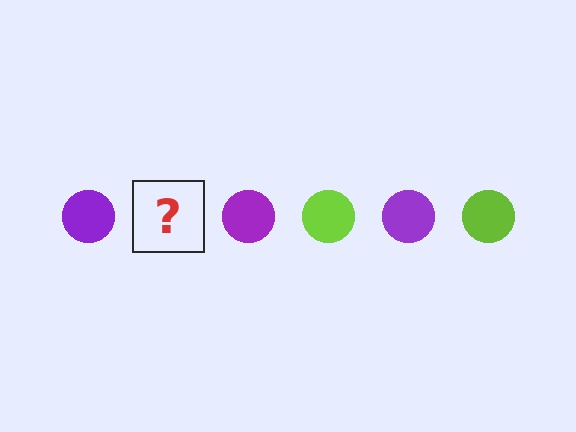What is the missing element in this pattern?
The missing element is a lime circle.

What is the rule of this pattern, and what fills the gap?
The rule is that the pattern cycles through purple, lime circles. The gap should be filled with a lime circle.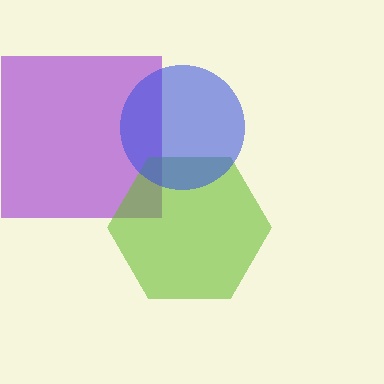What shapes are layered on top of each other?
The layered shapes are: a purple square, a lime hexagon, a blue circle.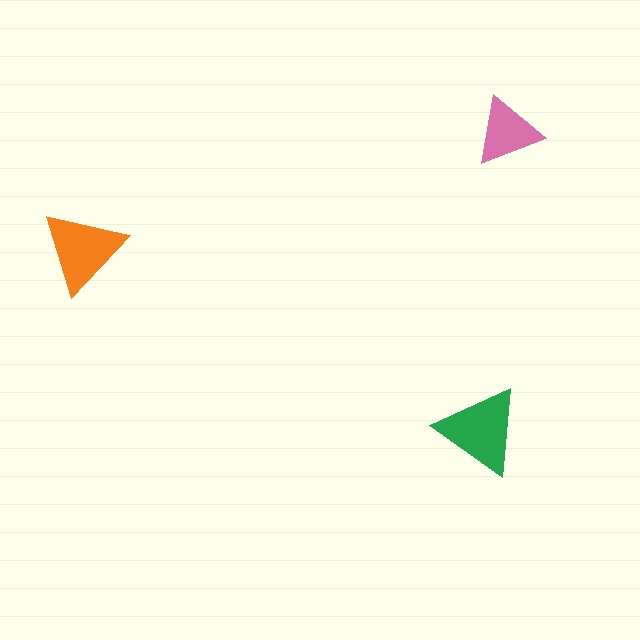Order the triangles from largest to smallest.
the green one, the orange one, the pink one.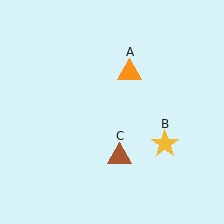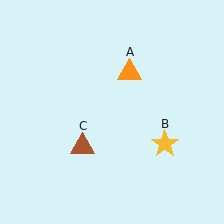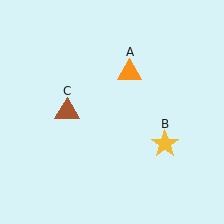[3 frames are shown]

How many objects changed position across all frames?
1 object changed position: brown triangle (object C).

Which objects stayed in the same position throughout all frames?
Orange triangle (object A) and yellow star (object B) remained stationary.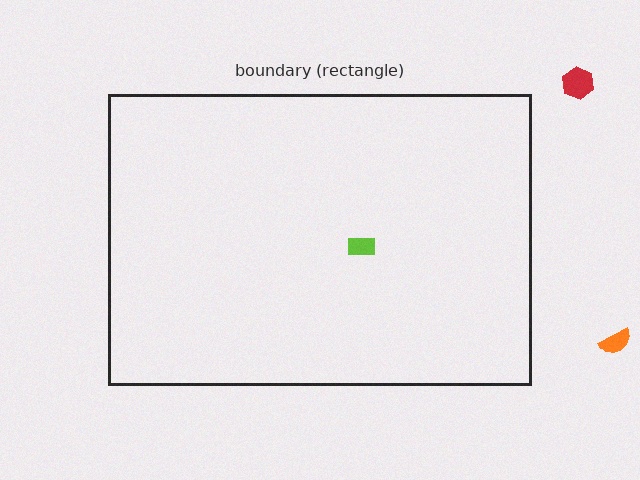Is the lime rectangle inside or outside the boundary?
Inside.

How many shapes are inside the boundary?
1 inside, 2 outside.